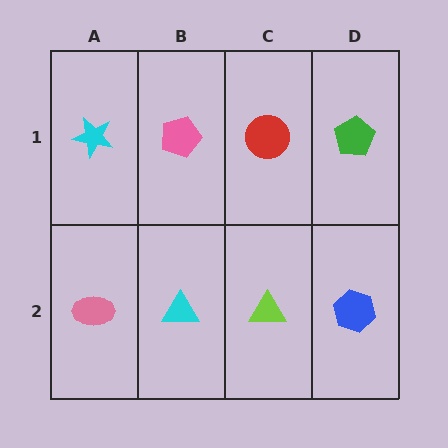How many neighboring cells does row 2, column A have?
2.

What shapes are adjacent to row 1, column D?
A blue hexagon (row 2, column D), a red circle (row 1, column C).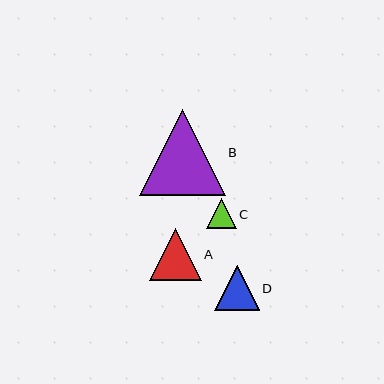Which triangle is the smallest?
Triangle C is the smallest with a size of approximately 30 pixels.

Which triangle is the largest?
Triangle B is the largest with a size of approximately 86 pixels.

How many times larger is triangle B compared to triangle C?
Triangle B is approximately 2.9 times the size of triangle C.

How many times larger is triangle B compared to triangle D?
Triangle B is approximately 1.9 times the size of triangle D.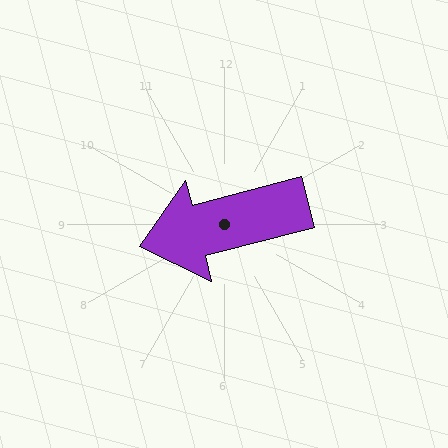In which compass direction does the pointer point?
West.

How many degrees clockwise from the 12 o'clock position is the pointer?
Approximately 255 degrees.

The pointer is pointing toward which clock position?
Roughly 9 o'clock.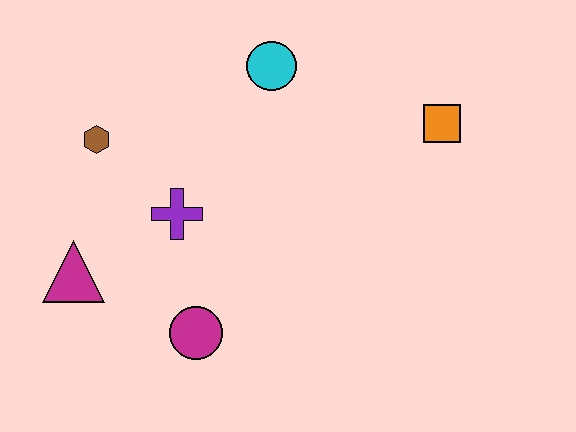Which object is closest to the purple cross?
The brown hexagon is closest to the purple cross.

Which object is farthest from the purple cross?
The orange square is farthest from the purple cross.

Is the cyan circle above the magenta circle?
Yes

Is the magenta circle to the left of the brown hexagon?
No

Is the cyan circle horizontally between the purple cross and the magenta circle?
No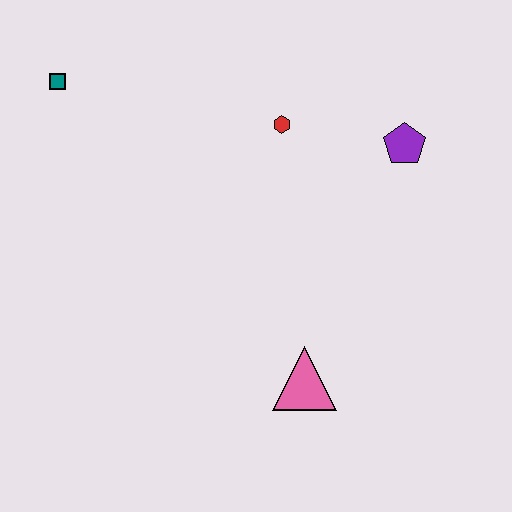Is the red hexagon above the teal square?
No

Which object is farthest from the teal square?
The pink triangle is farthest from the teal square.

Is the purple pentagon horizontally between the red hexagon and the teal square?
No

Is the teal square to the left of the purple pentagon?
Yes